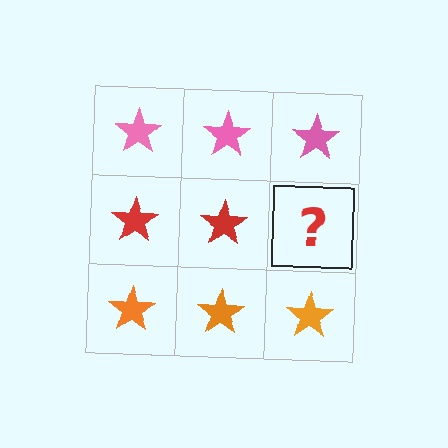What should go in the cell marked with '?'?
The missing cell should contain a red star.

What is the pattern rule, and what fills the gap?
The rule is that each row has a consistent color. The gap should be filled with a red star.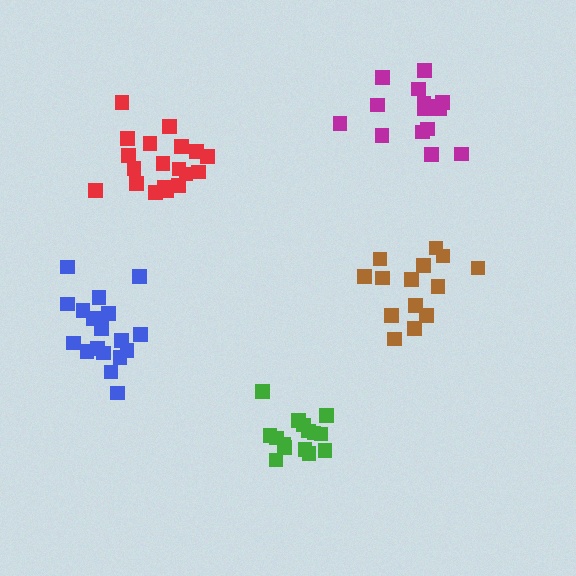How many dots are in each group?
Group 1: 15 dots, Group 2: 15 dots, Group 3: 18 dots, Group 4: 14 dots, Group 5: 19 dots (81 total).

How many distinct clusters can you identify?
There are 5 distinct clusters.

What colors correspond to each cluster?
The clusters are colored: green, magenta, blue, brown, red.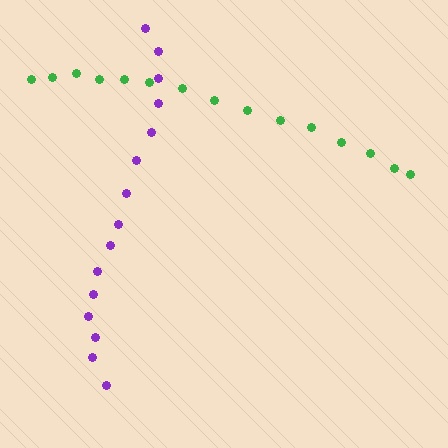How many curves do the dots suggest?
There are 2 distinct paths.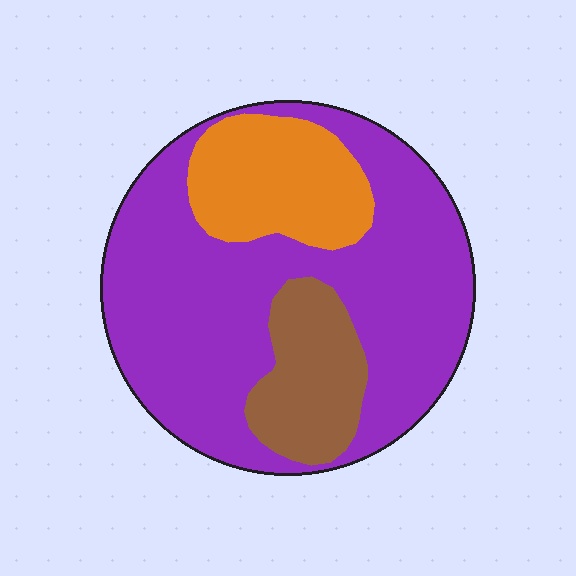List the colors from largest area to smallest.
From largest to smallest: purple, orange, brown.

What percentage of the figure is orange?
Orange takes up about one sixth (1/6) of the figure.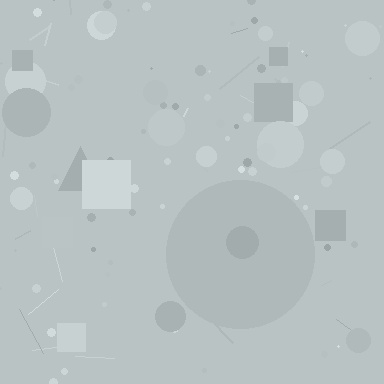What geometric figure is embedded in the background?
A circle is embedded in the background.